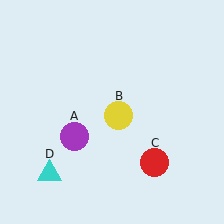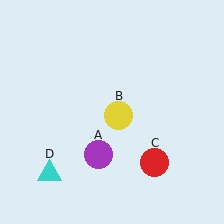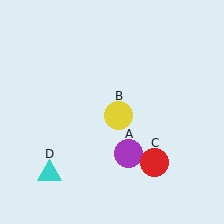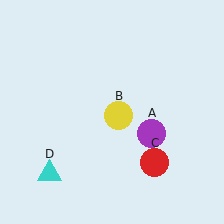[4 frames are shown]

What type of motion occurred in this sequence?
The purple circle (object A) rotated counterclockwise around the center of the scene.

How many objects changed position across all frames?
1 object changed position: purple circle (object A).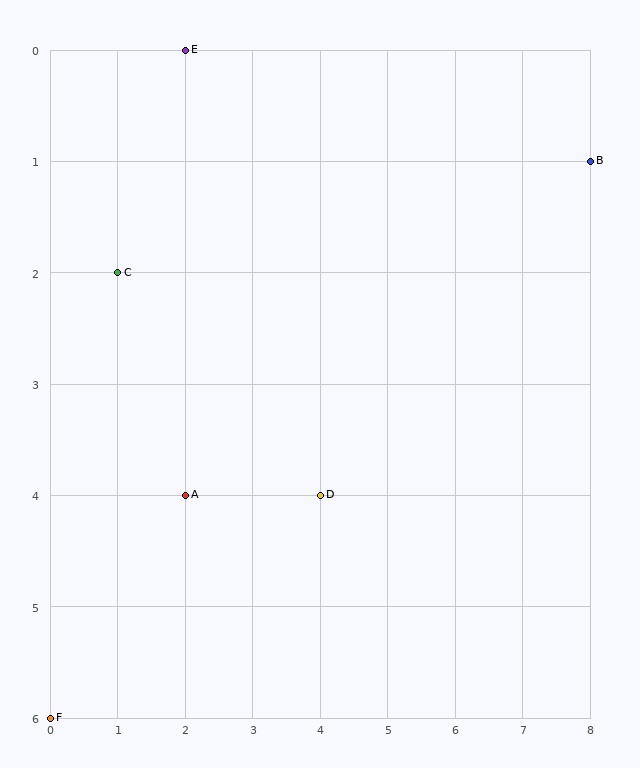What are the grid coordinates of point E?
Point E is at grid coordinates (2, 0).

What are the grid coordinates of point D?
Point D is at grid coordinates (4, 4).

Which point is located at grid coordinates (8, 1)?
Point B is at (8, 1).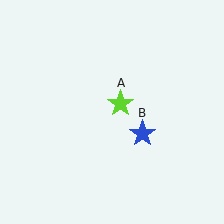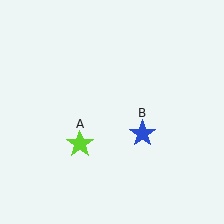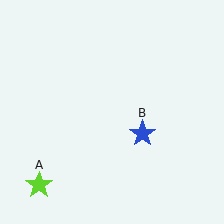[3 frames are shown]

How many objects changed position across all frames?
1 object changed position: lime star (object A).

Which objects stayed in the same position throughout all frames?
Blue star (object B) remained stationary.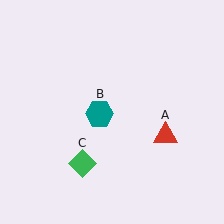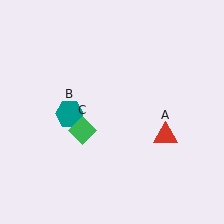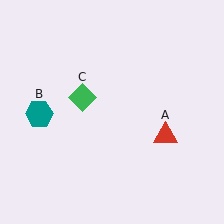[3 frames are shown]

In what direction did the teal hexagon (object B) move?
The teal hexagon (object B) moved left.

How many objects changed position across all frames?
2 objects changed position: teal hexagon (object B), green diamond (object C).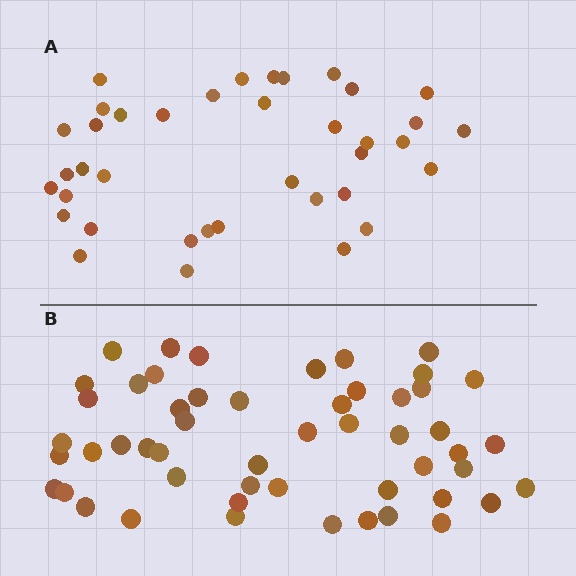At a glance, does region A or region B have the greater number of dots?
Region B (the bottom region) has more dots.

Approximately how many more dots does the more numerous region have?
Region B has approximately 15 more dots than region A.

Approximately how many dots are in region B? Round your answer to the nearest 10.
About 50 dots. (The exact count is 52, which rounds to 50.)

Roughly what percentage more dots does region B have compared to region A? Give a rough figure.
About 35% more.